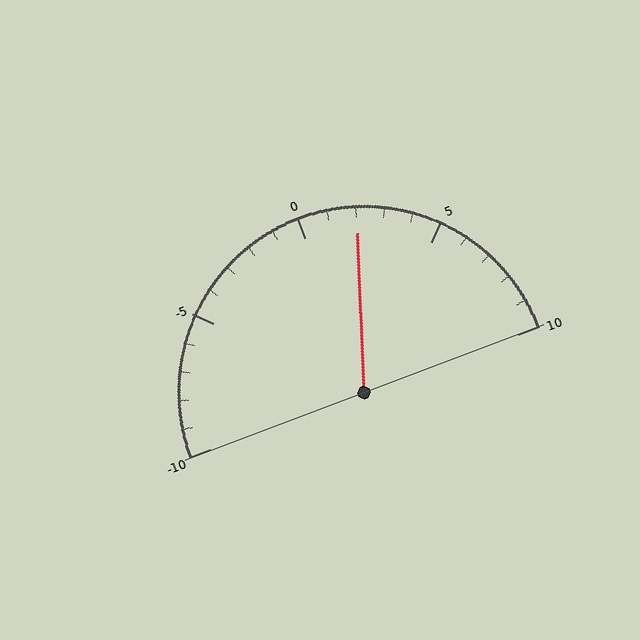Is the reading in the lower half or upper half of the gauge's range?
The reading is in the upper half of the range (-10 to 10).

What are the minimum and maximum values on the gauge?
The gauge ranges from -10 to 10.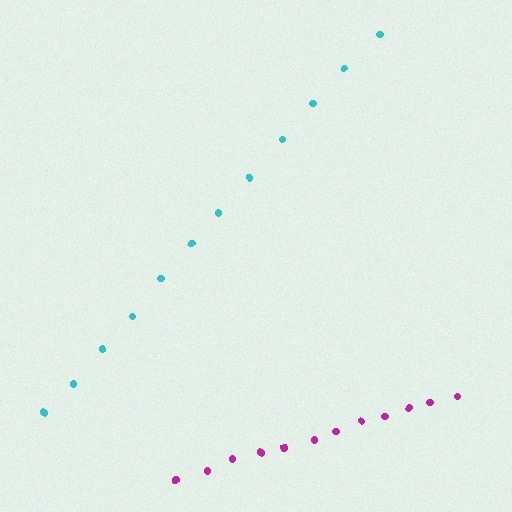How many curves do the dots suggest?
There are 2 distinct paths.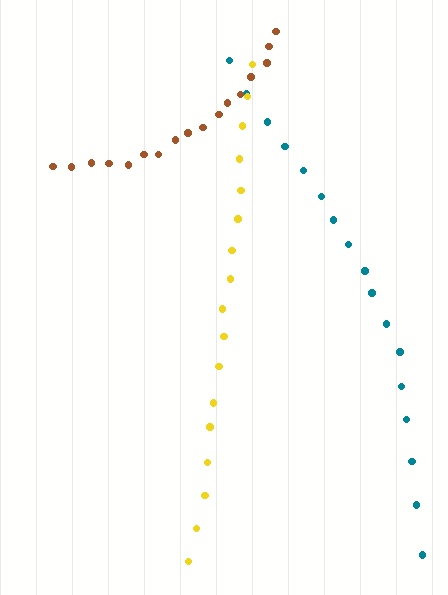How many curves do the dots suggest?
There are 3 distinct paths.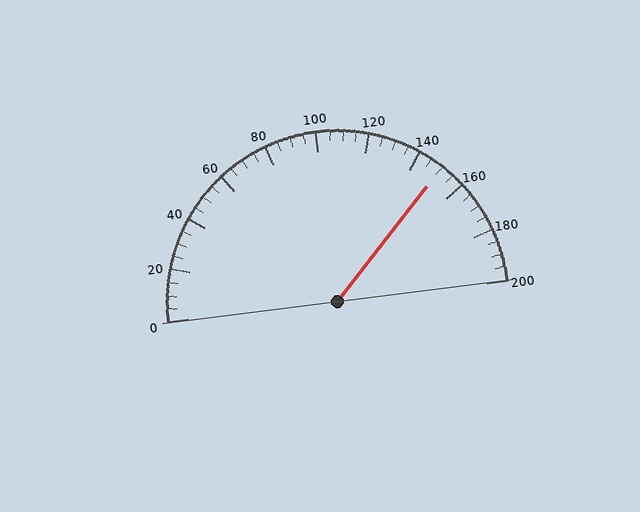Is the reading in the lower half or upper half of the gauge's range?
The reading is in the upper half of the range (0 to 200).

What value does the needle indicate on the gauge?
The needle indicates approximately 150.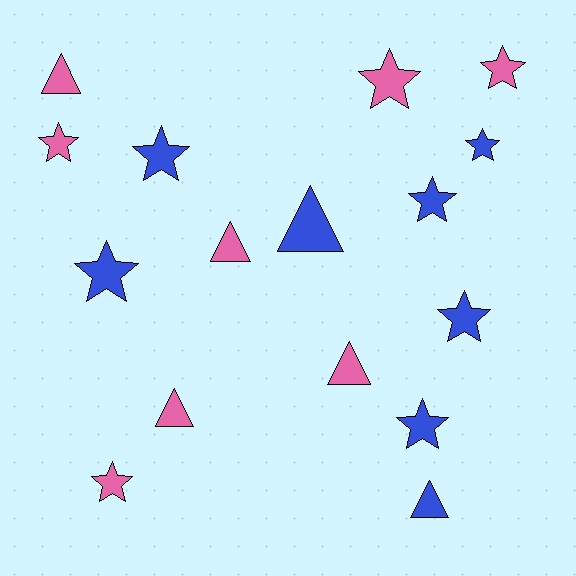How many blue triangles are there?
There are 2 blue triangles.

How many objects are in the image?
There are 16 objects.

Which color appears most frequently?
Blue, with 8 objects.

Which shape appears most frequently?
Star, with 10 objects.